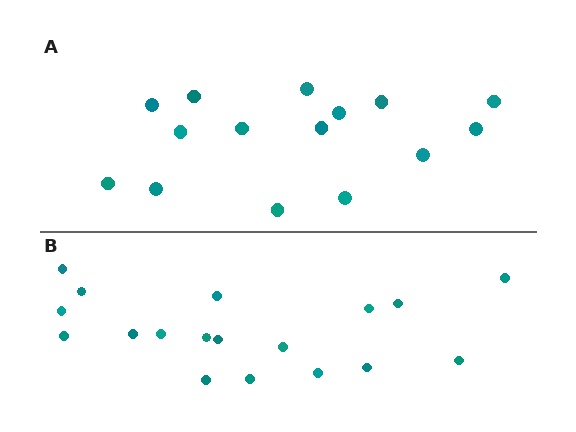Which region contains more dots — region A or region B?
Region B (the bottom region) has more dots.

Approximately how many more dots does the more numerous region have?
Region B has just a few more — roughly 2 or 3 more dots than region A.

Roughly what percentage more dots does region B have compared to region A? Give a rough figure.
About 20% more.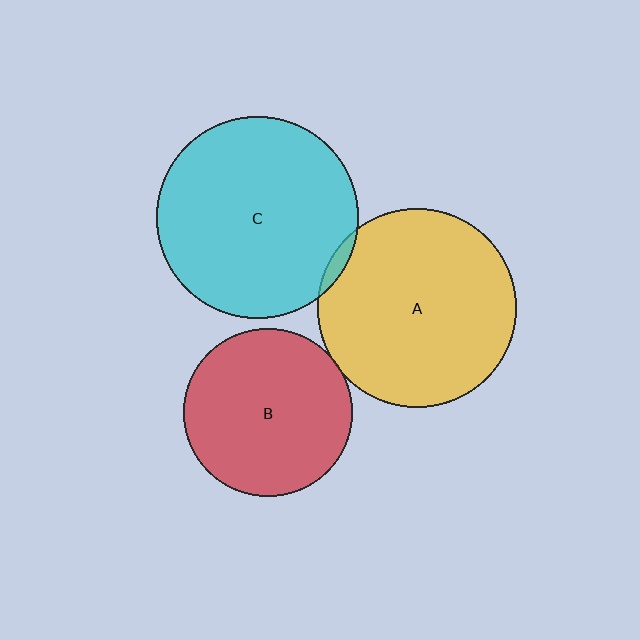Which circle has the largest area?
Circle C (cyan).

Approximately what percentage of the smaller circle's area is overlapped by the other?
Approximately 5%.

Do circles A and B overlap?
Yes.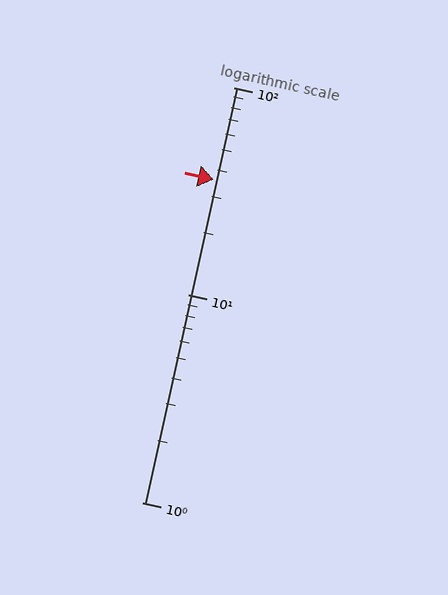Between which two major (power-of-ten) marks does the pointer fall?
The pointer is between 10 and 100.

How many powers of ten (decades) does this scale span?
The scale spans 2 decades, from 1 to 100.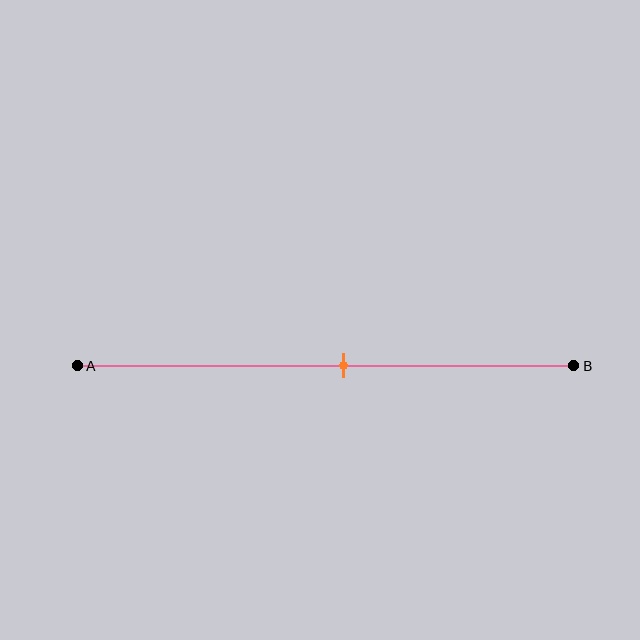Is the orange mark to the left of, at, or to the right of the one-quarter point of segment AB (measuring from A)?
The orange mark is to the right of the one-quarter point of segment AB.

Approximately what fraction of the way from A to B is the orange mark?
The orange mark is approximately 55% of the way from A to B.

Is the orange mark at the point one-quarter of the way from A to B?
No, the mark is at about 55% from A, not at the 25% one-quarter point.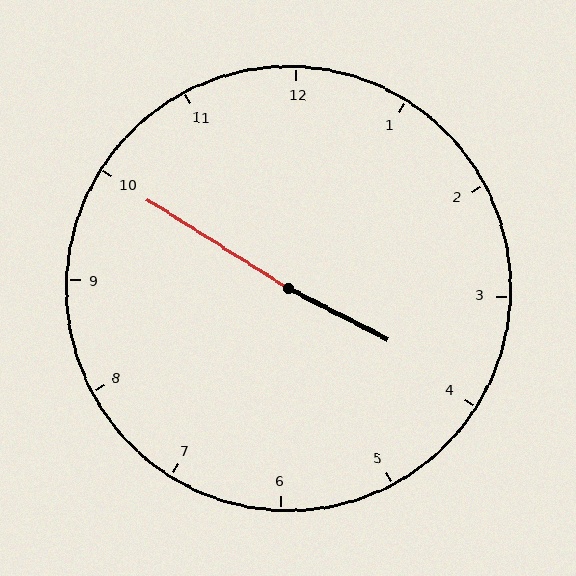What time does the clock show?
3:50.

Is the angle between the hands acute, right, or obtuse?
It is obtuse.